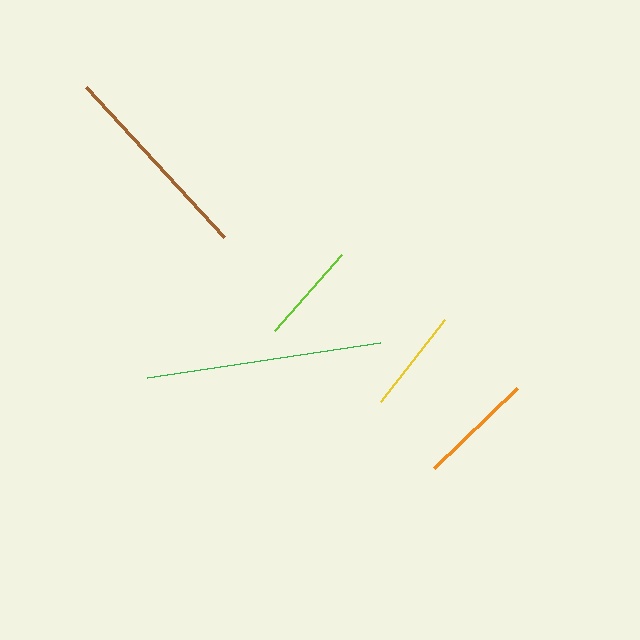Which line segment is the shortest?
The lime line is the shortest at approximately 102 pixels.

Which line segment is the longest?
The green line is the longest at approximately 235 pixels.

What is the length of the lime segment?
The lime segment is approximately 102 pixels long.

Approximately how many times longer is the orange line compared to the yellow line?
The orange line is approximately 1.1 times the length of the yellow line.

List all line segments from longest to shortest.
From longest to shortest: green, brown, orange, yellow, lime.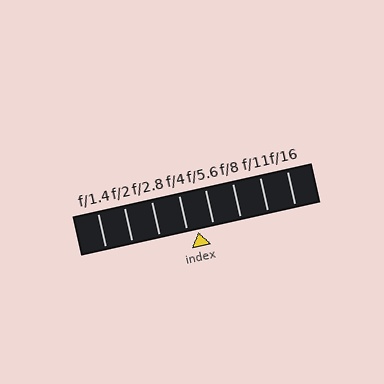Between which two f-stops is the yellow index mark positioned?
The index mark is between f/4 and f/5.6.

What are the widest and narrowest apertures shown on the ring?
The widest aperture shown is f/1.4 and the narrowest is f/16.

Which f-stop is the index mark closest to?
The index mark is closest to f/4.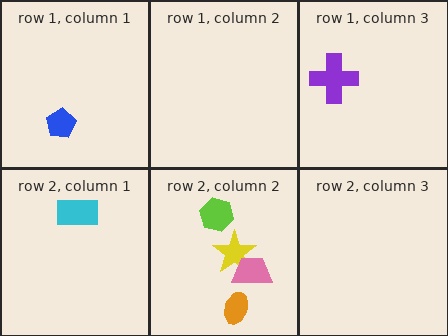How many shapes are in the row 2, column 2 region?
4.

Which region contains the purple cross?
The row 1, column 3 region.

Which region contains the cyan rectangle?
The row 2, column 1 region.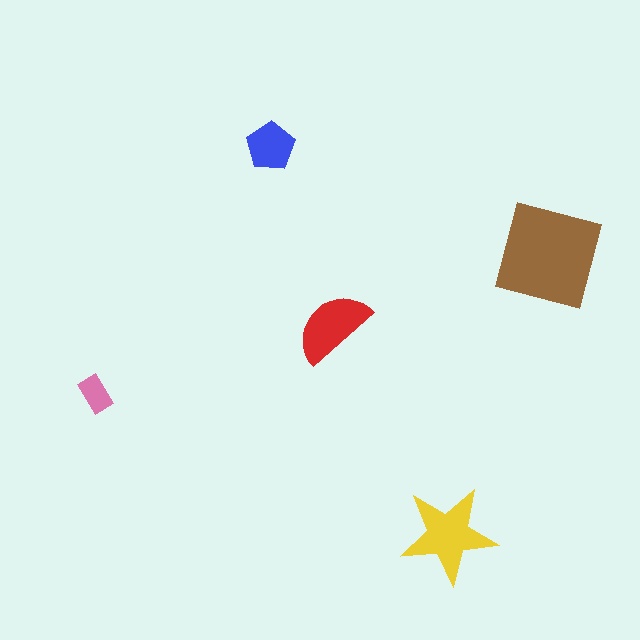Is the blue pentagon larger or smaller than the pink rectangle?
Larger.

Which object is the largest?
The brown square.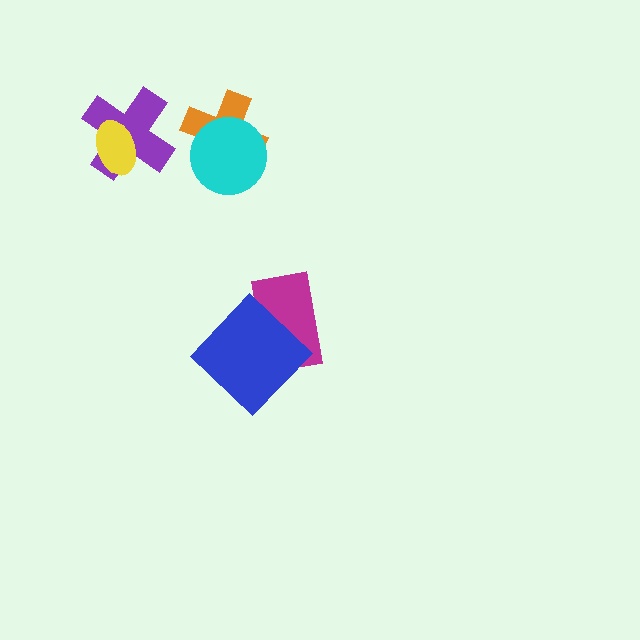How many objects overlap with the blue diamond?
1 object overlaps with the blue diamond.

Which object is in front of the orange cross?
The cyan circle is in front of the orange cross.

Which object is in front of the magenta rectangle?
The blue diamond is in front of the magenta rectangle.